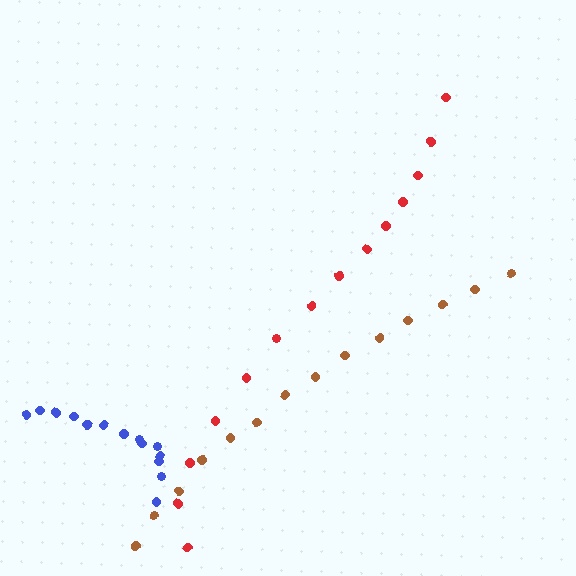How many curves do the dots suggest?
There are 3 distinct paths.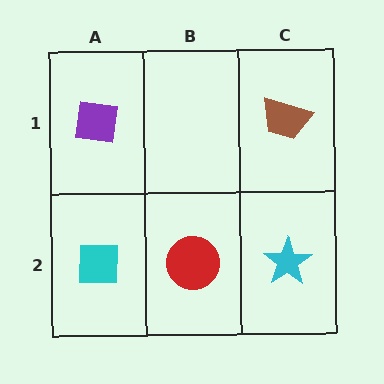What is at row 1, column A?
A purple square.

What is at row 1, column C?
A brown trapezoid.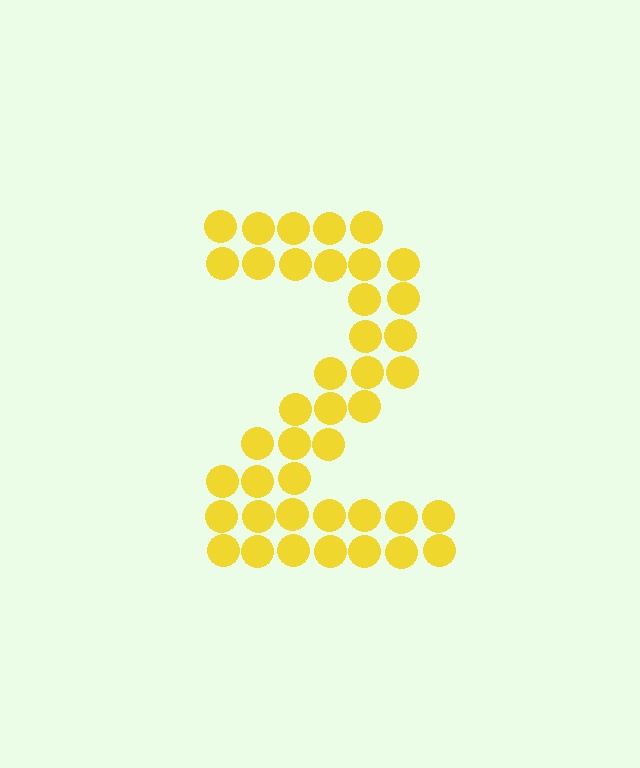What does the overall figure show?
The overall figure shows the digit 2.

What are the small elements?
The small elements are circles.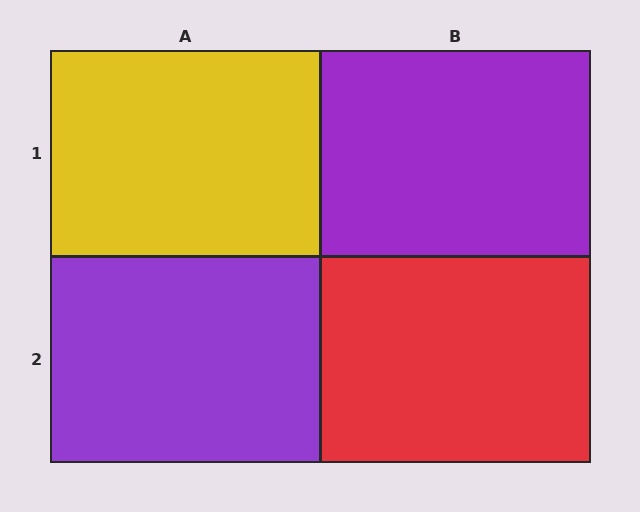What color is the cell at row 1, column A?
Yellow.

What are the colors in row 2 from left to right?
Purple, red.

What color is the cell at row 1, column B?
Purple.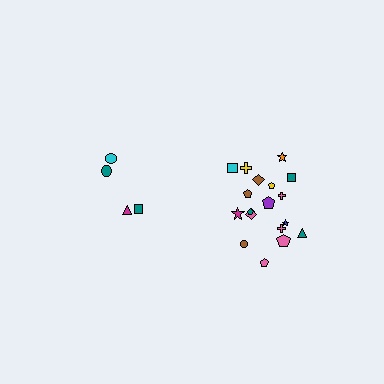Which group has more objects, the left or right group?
The right group.